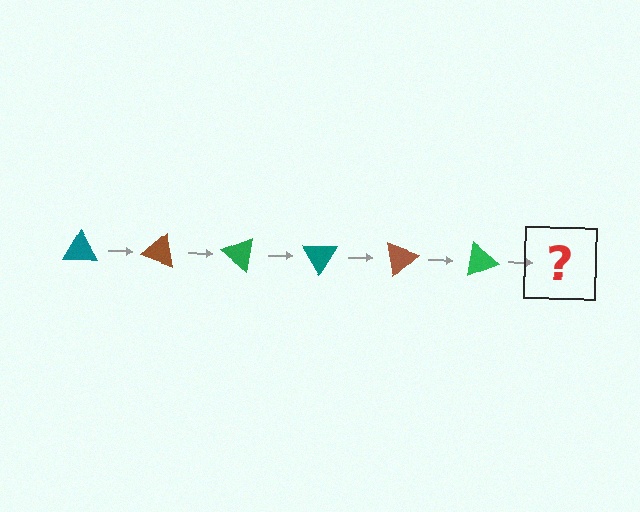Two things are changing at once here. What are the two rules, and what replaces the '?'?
The two rules are that it rotates 20 degrees each step and the color cycles through teal, brown, and green. The '?' should be a teal triangle, rotated 120 degrees from the start.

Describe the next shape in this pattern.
It should be a teal triangle, rotated 120 degrees from the start.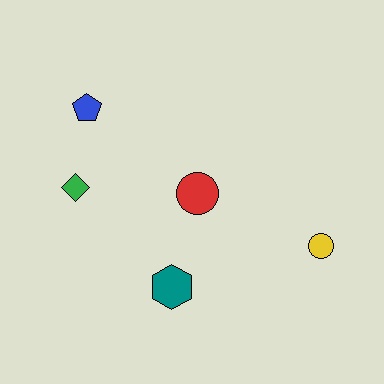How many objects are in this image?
There are 5 objects.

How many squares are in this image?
There are no squares.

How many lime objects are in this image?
There are no lime objects.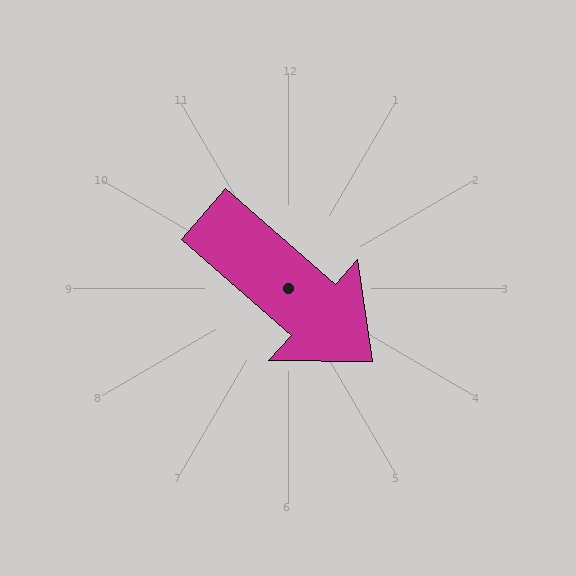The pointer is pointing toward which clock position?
Roughly 4 o'clock.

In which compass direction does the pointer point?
Southeast.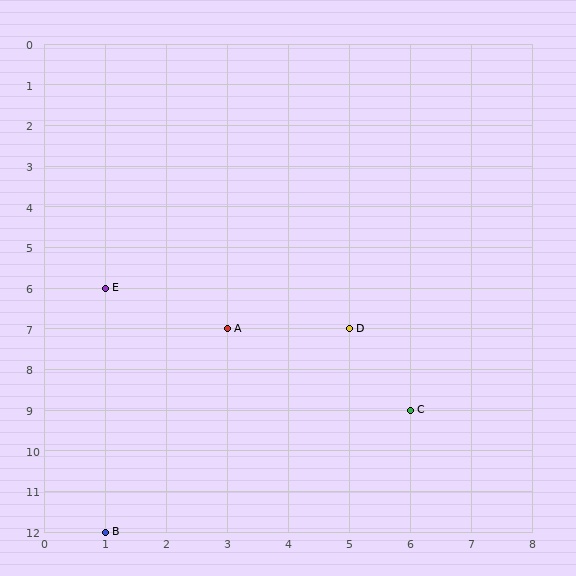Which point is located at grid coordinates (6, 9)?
Point C is at (6, 9).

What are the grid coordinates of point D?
Point D is at grid coordinates (5, 7).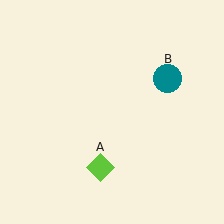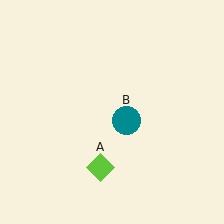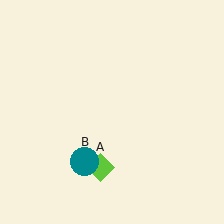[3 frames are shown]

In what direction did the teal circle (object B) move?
The teal circle (object B) moved down and to the left.